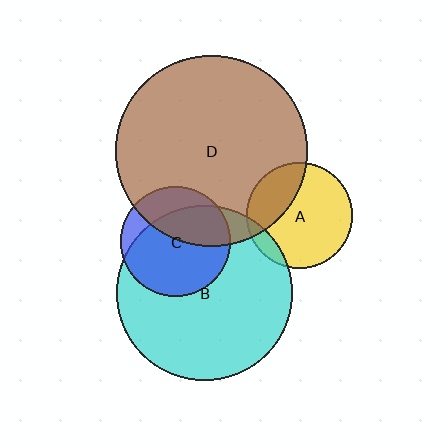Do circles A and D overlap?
Yes.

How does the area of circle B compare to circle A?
Approximately 2.7 times.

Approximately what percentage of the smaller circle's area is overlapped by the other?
Approximately 30%.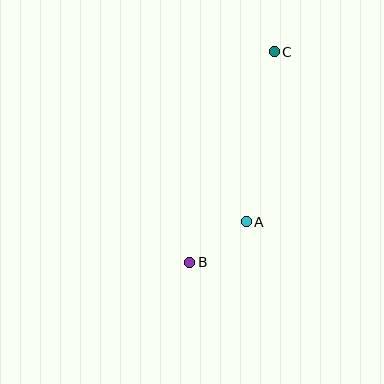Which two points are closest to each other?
Points A and B are closest to each other.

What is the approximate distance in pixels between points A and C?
The distance between A and C is approximately 172 pixels.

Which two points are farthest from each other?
Points B and C are farthest from each other.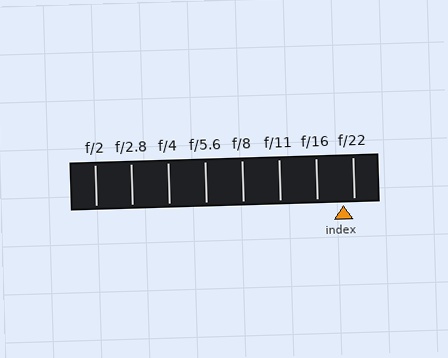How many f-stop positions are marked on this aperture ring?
There are 8 f-stop positions marked.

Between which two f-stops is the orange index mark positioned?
The index mark is between f/16 and f/22.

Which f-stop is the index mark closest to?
The index mark is closest to f/22.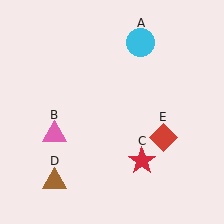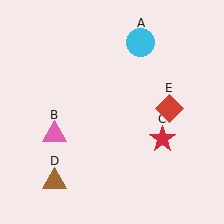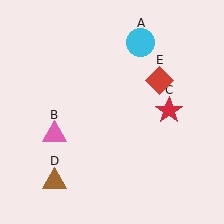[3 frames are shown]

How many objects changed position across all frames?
2 objects changed position: red star (object C), red diamond (object E).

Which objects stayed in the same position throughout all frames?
Cyan circle (object A) and pink triangle (object B) and brown triangle (object D) remained stationary.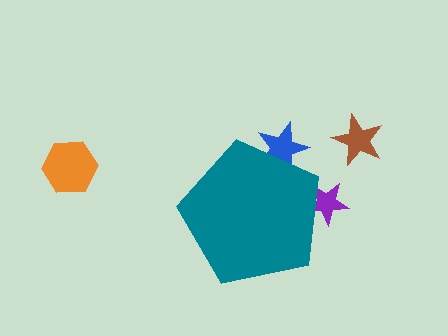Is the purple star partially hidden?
Yes, the purple star is partially hidden behind the teal pentagon.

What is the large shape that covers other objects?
A teal pentagon.